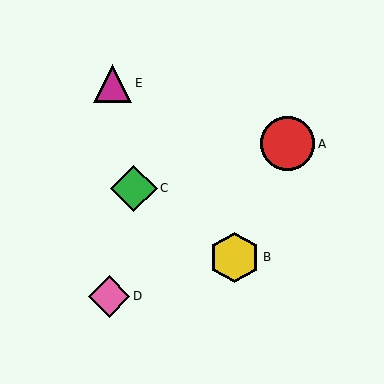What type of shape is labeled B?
Shape B is a yellow hexagon.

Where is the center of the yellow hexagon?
The center of the yellow hexagon is at (235, 257).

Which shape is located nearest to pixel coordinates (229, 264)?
The yellow hexagon (labeled B) at (235, 257) is nearest to that location.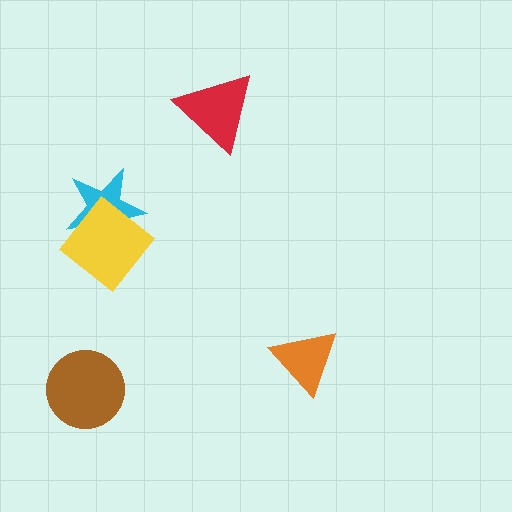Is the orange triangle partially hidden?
No, no other shape covers it.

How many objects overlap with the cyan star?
1 object overlaps with the cyan star.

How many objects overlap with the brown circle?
0 objects overlap with the brown circle.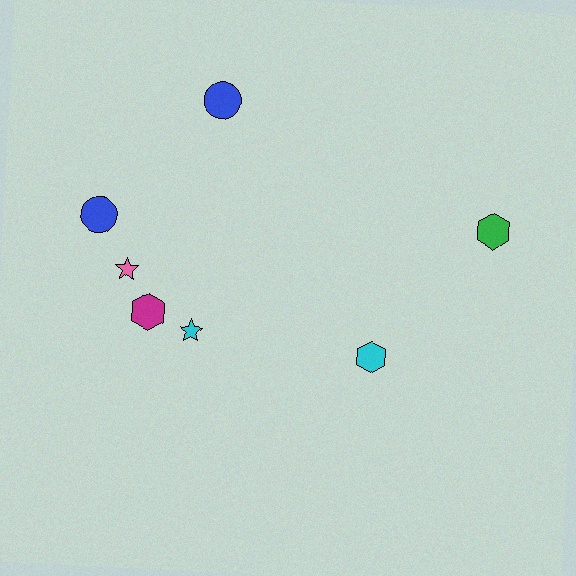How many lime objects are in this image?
There are no lime objects.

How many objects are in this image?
There are 7 objects.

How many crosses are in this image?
There are no crosses.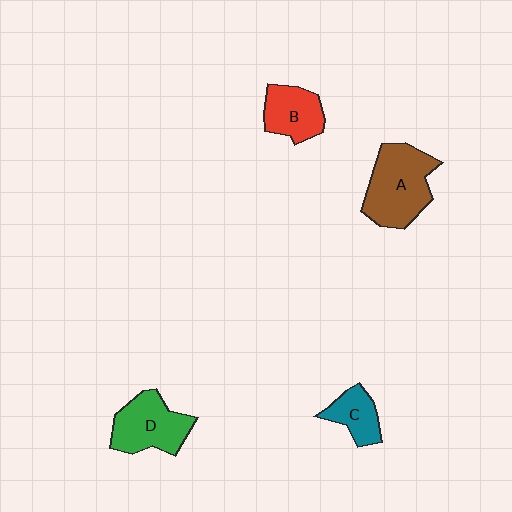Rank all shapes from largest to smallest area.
From largest to smallest: A (brown), D (green), B (red), C (teal).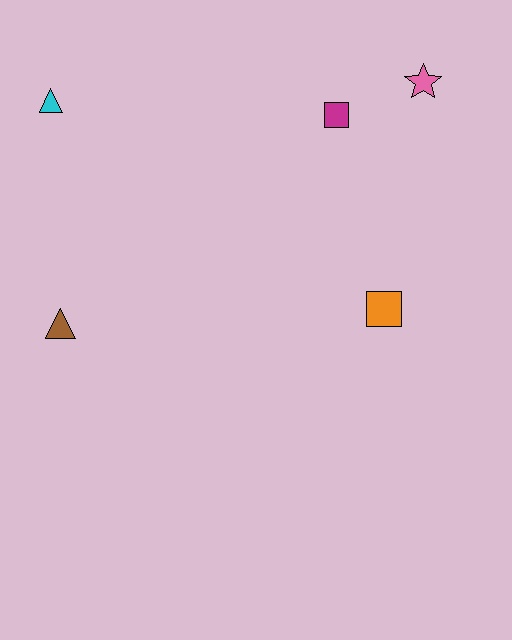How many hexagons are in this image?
There are no hexagons.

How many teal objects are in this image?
There are no teal objects.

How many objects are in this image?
There are 5 objects.